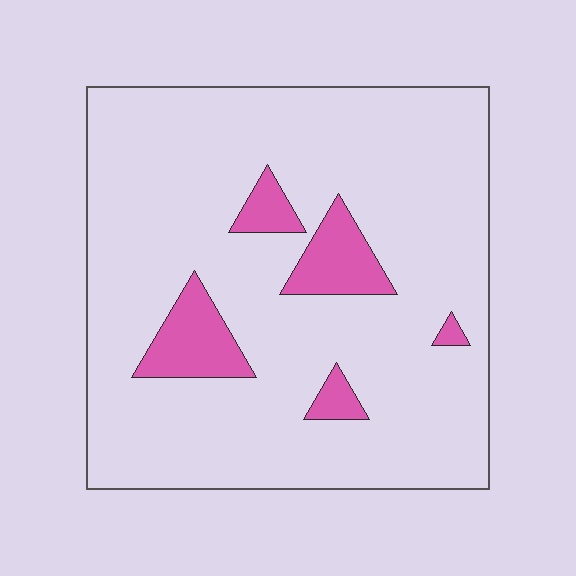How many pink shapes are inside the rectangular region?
5.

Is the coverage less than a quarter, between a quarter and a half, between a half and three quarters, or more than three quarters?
Less than a quarter.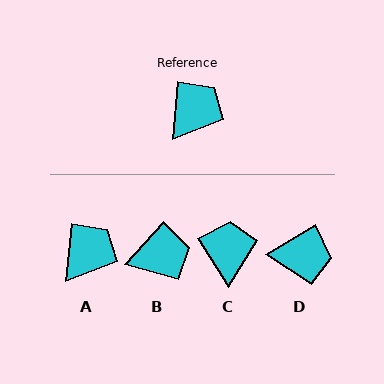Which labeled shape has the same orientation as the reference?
A.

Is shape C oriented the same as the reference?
No, it is off by about 37 degrees.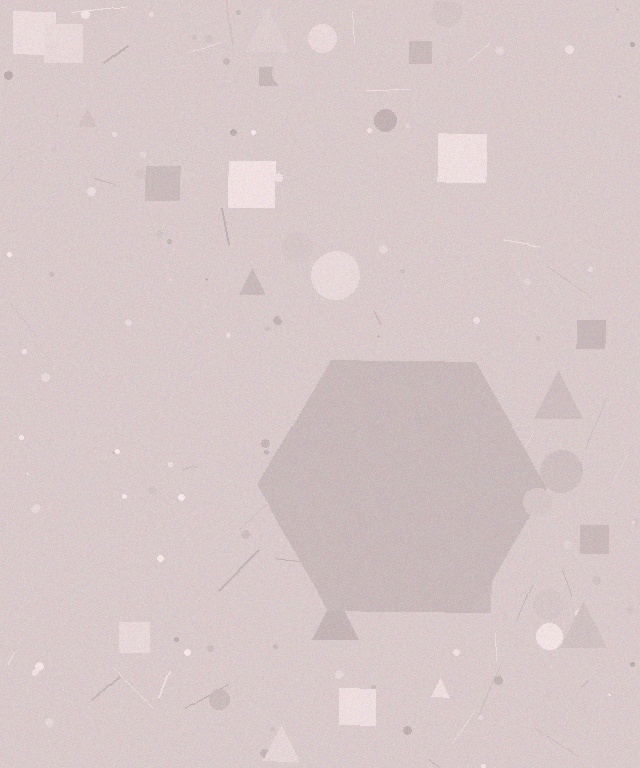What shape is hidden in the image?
A hexagon is hidden in the image.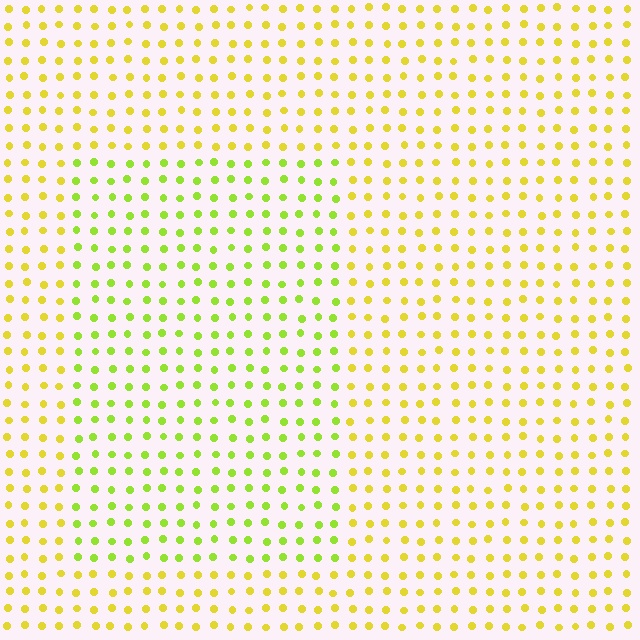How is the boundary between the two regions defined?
The boundary is defined purely by a slight shift in hue (about 31 degrees). Spacing, size, and orientation are identical on both sides.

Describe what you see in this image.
The image is filled with small yellow elements in a uniform arrangement. A rectangle-shaped region is visible where the elements are tinted to a slightly different hue, forming a subtle color boundary.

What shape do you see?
I see a rectangle.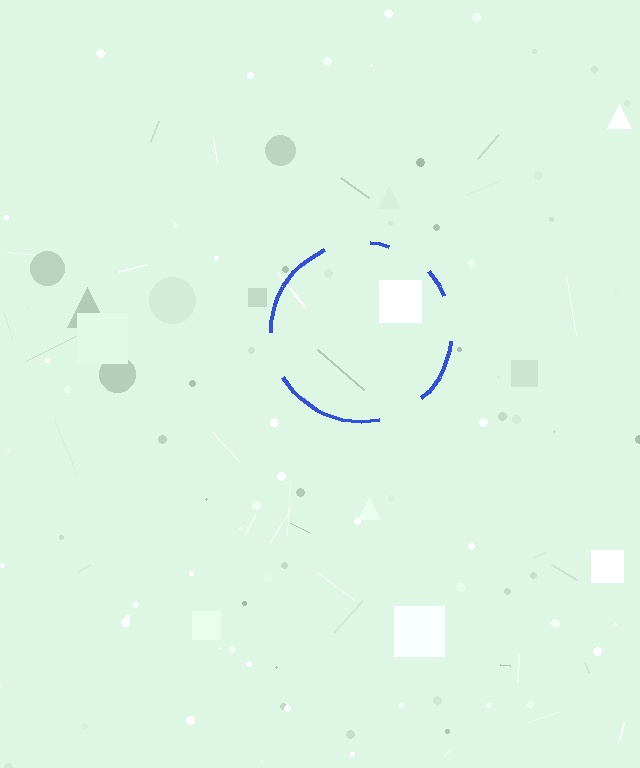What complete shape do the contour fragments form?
The contour fragments form a circle.